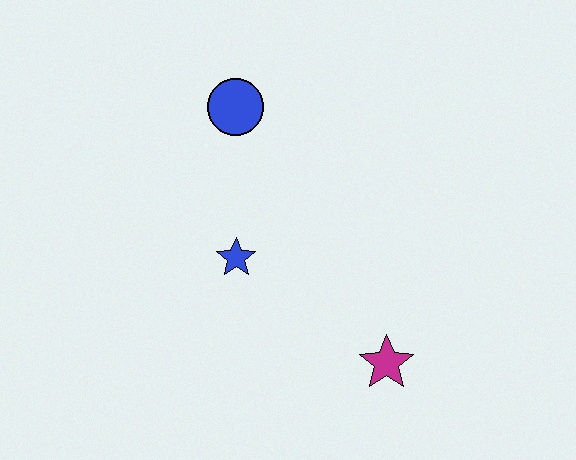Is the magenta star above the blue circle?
No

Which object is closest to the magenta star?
The blue star is closest to the magenta star.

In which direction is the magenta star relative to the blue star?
The magenta star is to the right of the blue star.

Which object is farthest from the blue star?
The magenta star is farthest from the blue star.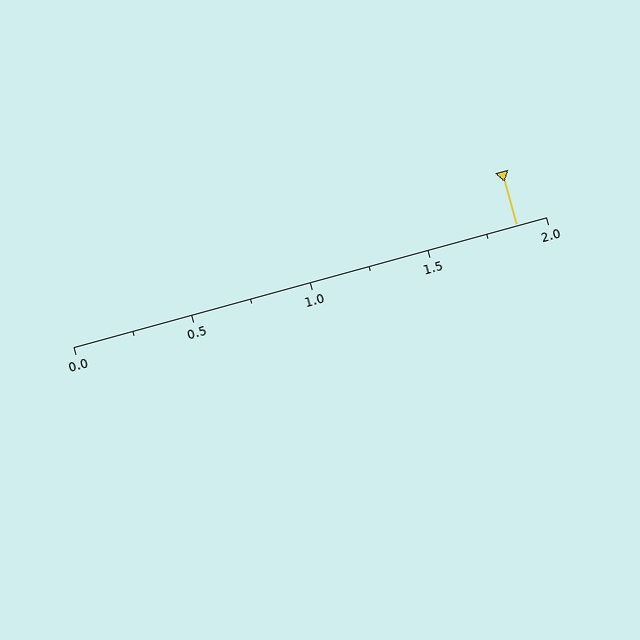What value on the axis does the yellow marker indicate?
The marker indicates approximately 1.88.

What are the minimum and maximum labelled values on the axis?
The axis runs from 0.0 to 2.0.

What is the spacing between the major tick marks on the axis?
The major ticks are spaced 0.5 apart.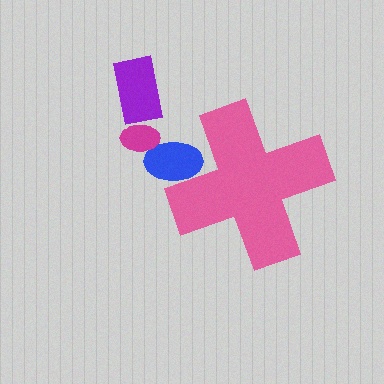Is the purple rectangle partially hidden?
No, the purple rectangle is fully visible.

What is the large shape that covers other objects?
A pink cross.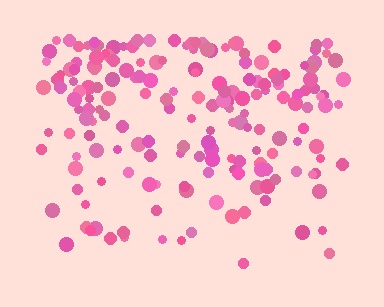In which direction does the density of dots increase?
From bottom to top, with the top side densest.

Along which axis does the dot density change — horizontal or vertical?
Vertical.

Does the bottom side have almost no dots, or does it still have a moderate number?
Still a moderate number, just noticeably fewer than the top.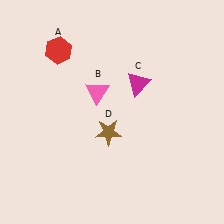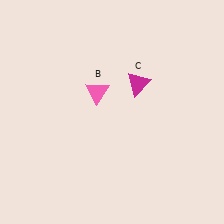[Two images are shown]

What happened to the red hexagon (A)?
The red hexagon (A) was removed in Image 2. It was in the top-left area of Image 1.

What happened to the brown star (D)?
The brown star (D) was removed in Image 2. It was in the bottom-left area of Image 1.